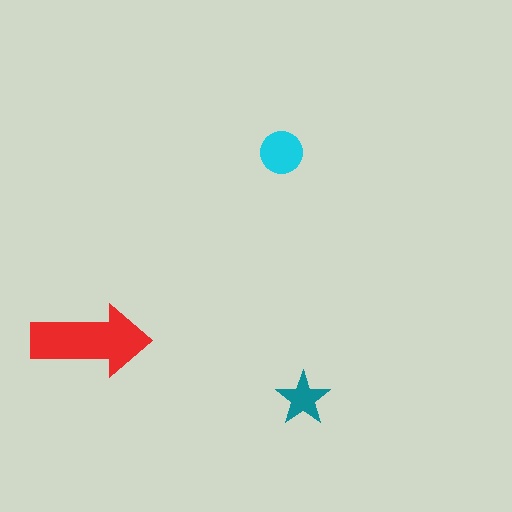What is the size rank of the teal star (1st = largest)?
3rd.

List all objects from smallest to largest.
The teal star, the cyan circle, the red arrow.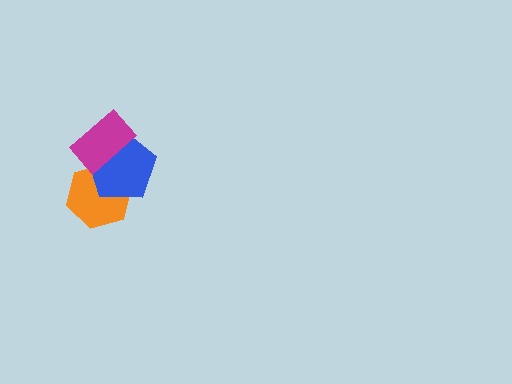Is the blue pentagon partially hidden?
Yes, it is partially covered by another shape.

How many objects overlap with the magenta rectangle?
2 objects overlap with the magenta rectangle.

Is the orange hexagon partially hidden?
Yes, it is partially covered by another shape.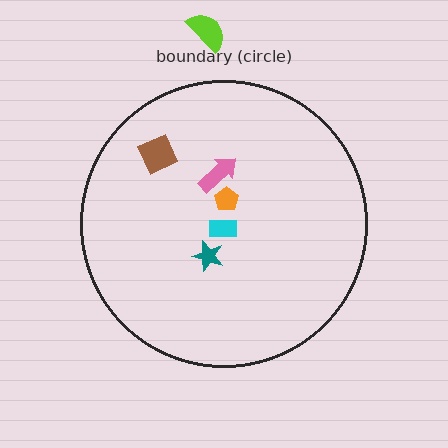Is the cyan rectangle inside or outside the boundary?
Inside.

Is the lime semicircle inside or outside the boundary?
Outside.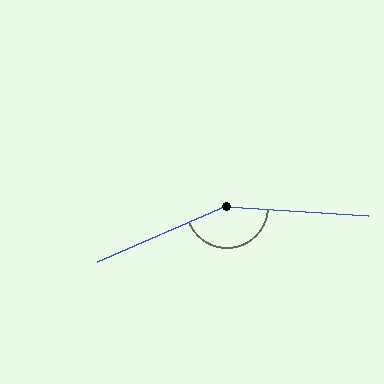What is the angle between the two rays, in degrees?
Approximately 153 degrees.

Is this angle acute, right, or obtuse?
It is obtuse.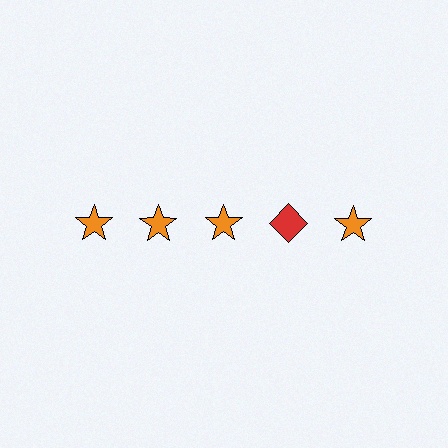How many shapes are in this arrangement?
There are 5 shapes arranged in a grid pattern.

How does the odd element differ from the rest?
It differs in both color (red instead of orange) and shape (diamond instead of star).